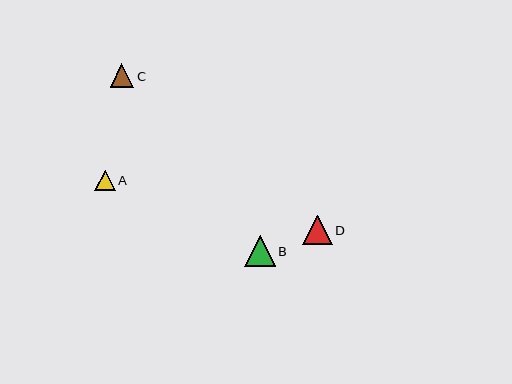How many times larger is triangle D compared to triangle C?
Triangle D is approximately 1.3 times the size of triangle C.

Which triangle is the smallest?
Triangle A is the smallest with a size of approximately 20 pixels.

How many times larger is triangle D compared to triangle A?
Triangle D is approximately 1.5 times the size of triangle A.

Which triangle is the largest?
Triangle B is the largest with a size of approximately 30 pixels.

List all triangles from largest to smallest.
From largest to smallest: B, D, C, A.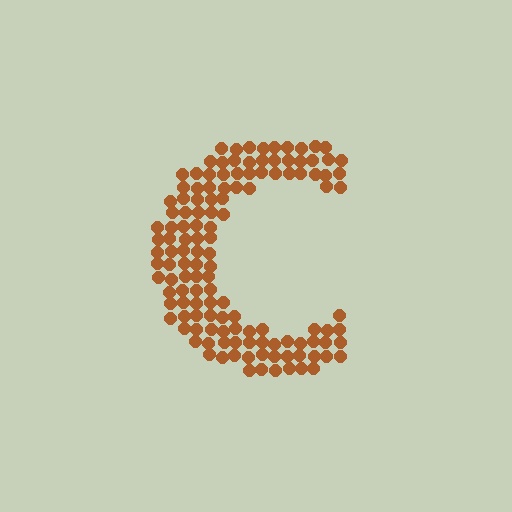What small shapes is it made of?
It is made of small circles.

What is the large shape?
The large shape is the letter C.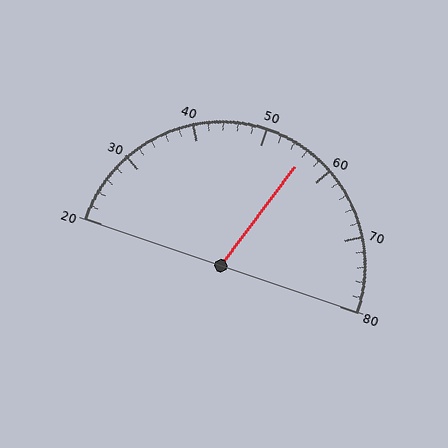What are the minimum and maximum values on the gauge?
The gauge ranges from 20 to 80.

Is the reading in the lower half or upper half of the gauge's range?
The reading is in the upper half of the range (20 to 80).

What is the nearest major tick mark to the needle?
The nearest major tick mark is 60.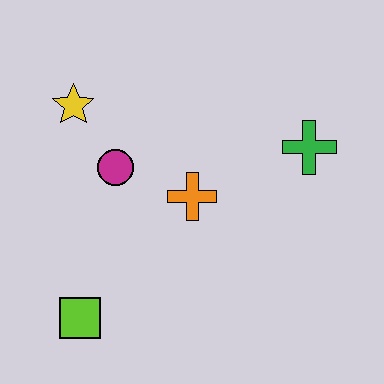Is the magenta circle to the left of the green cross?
Yes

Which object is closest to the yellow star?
The magenta circle is closest to the yellow star.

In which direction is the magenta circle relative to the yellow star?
The magenta circle is below the yellow star.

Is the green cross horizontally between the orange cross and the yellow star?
No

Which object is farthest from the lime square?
The green cross is farthest from the lime square.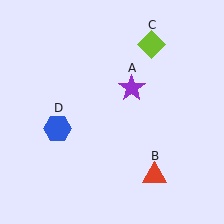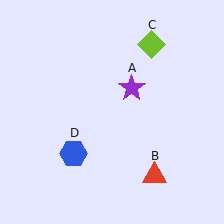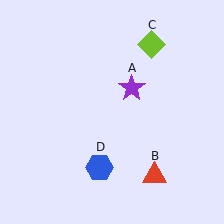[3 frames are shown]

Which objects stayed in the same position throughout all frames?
Purple star (object A) and red triangle (object B) and lime diamond (object C) remained stationary.